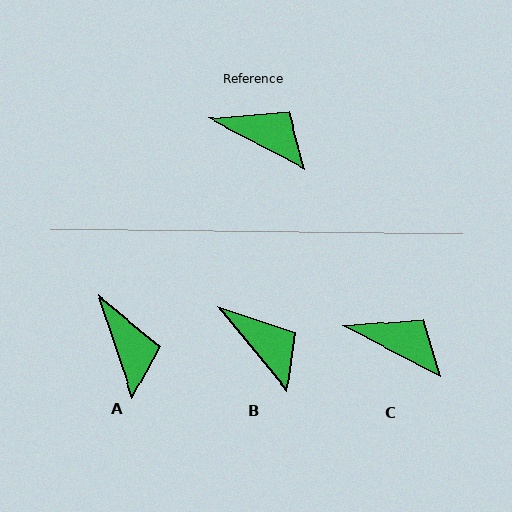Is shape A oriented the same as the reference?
No, it is off by about 44 degrees.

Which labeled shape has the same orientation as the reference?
C.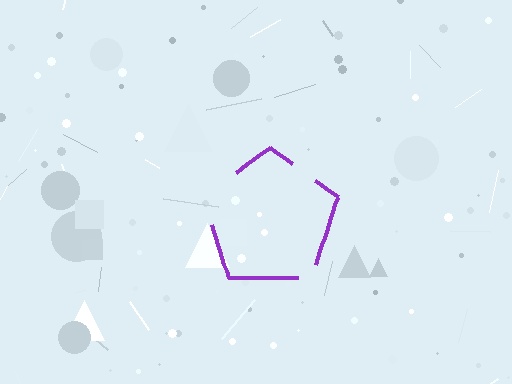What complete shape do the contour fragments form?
The contour fragments form a pentagon.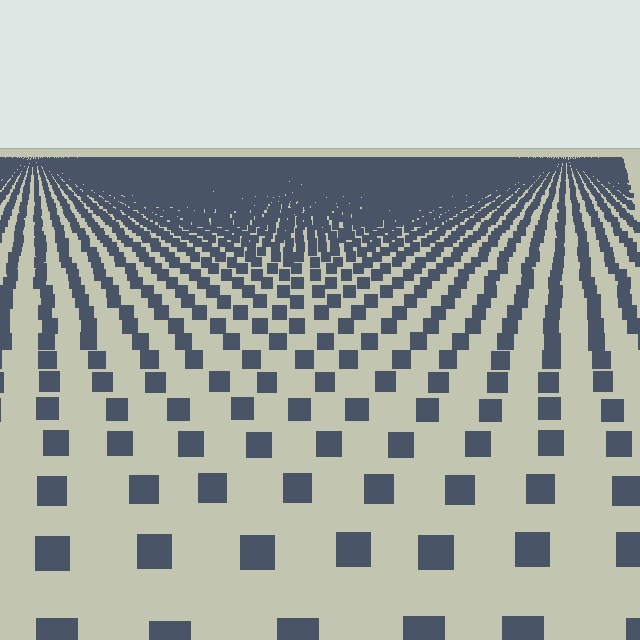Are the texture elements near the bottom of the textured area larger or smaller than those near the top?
Larger. Near the bottom, elements are closer to the viewer and appear at a bigger on-screen size.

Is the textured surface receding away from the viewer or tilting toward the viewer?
The surface is receding away from the viewer. Texture elements get smaller and denser toward the top.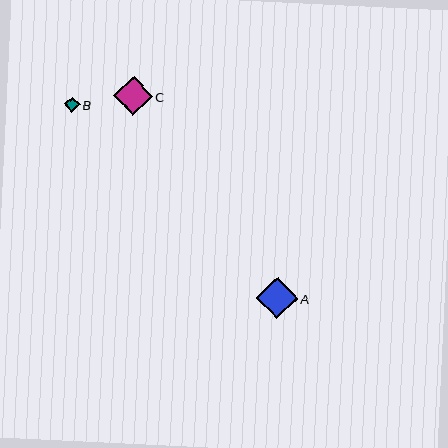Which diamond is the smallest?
Diamond B is the smallest with a size of approximately 16 pixels.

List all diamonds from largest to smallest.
From largest to smallest: A, C, B.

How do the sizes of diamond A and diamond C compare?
Diamond A and diamond C are approximately the same size.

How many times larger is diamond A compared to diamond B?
Diamond A is approximately 2.6 times the size of diamond B.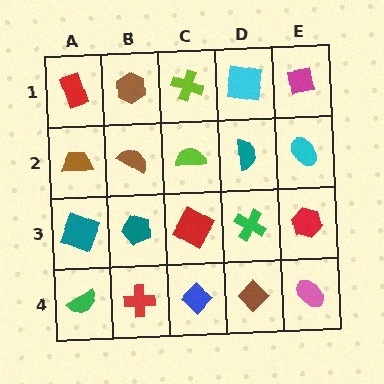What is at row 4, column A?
A green semicircle.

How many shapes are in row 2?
5 shapes.